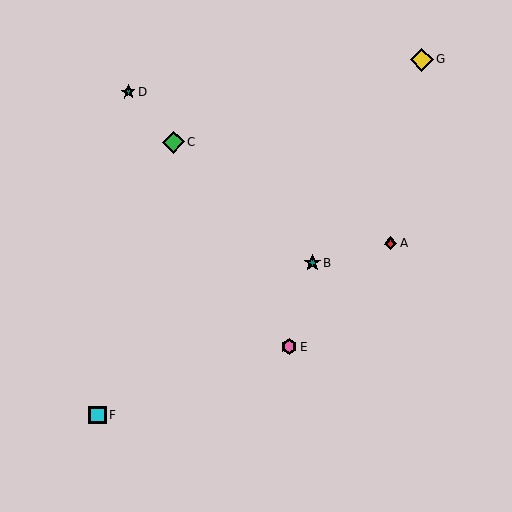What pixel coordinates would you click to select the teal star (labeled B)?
Click at (312, 263) to select the teal star B.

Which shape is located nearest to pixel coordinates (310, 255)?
The teal star (labeled B) at (312, 263) is nearest to that location.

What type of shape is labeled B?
Shape B is a teal star.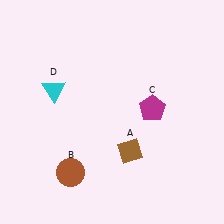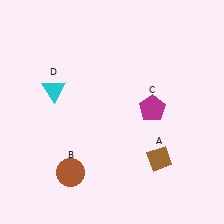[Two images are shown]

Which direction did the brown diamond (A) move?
The brown diamond (A) moved right.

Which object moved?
The brown diamond (A) moved right.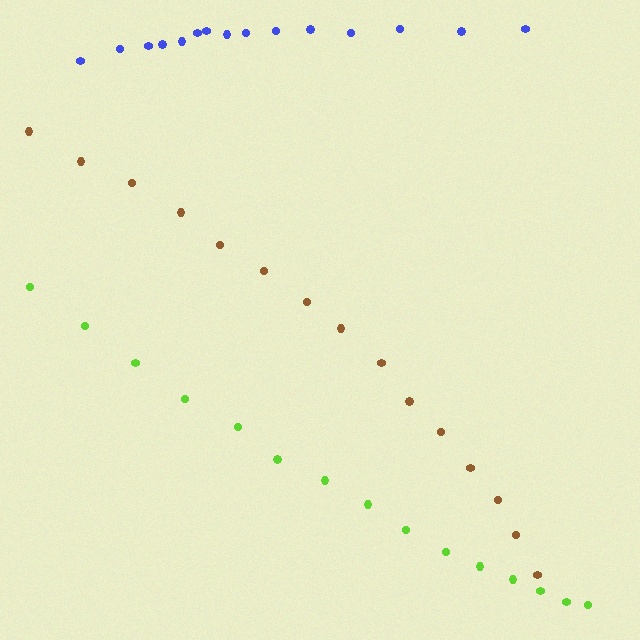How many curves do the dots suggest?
There are 3 distinct paths.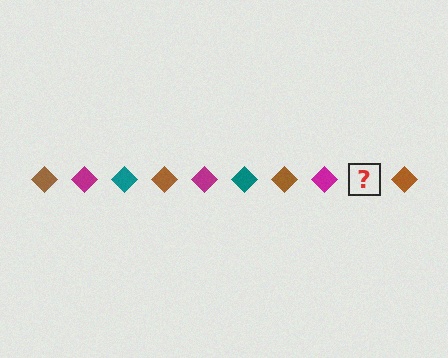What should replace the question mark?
The question mark should be replaced with a teal diamond.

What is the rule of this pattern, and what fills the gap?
The rule is that the pattern cycles through brown, magenta, teal diamonds. The gap should be filled with a teal diamond.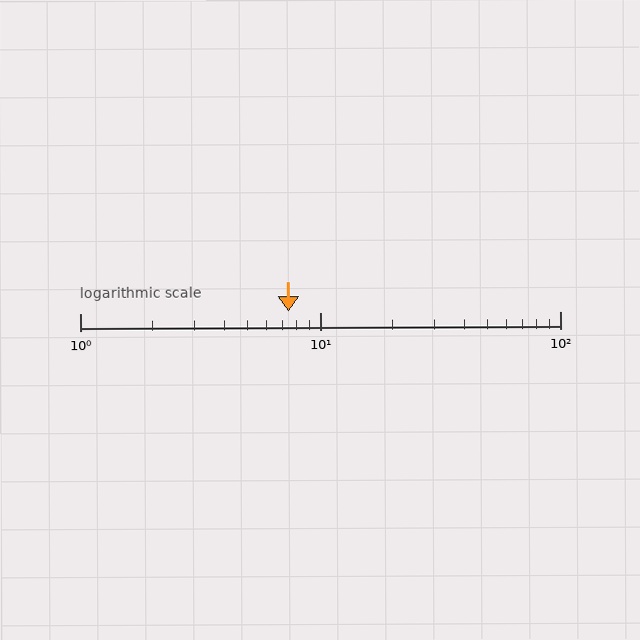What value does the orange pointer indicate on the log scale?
The pointer indicates approximately 7.4.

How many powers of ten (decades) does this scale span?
The scale spans 2 decades, from 1 to 100.